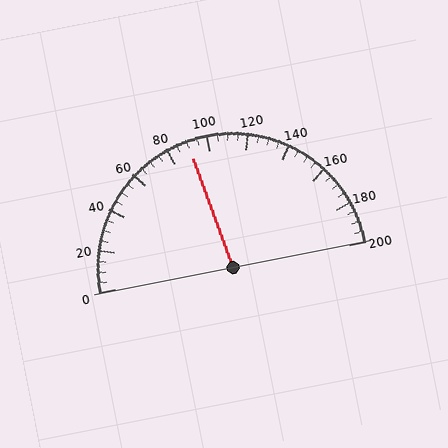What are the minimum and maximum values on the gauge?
The gauge ranges from 0 to 200.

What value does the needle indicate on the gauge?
The needle indicates approximately 90.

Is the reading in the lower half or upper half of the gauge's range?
The reading is in the lower half of the range (0 to 200).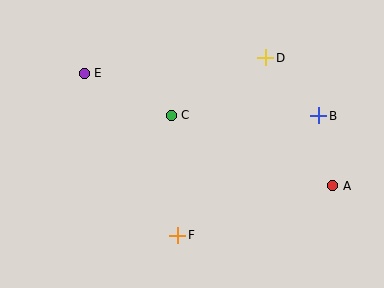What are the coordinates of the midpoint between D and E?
The midpoint between D and E is at (175, 66).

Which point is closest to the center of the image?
Point C at (171, 115) is closest to the center.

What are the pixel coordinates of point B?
Point B is at (319, 116).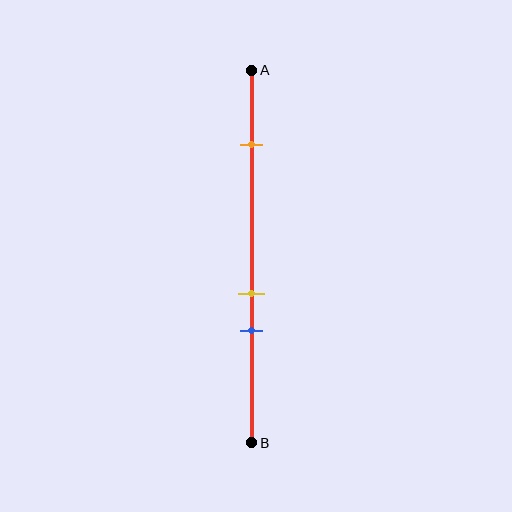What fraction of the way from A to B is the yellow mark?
The yellow mark is approximately 60% (0.6) of the way from A to B.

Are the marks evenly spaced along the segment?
No, the marks are not evenly spaced.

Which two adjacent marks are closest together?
The yellow and blue marks are the closest adjacent pair.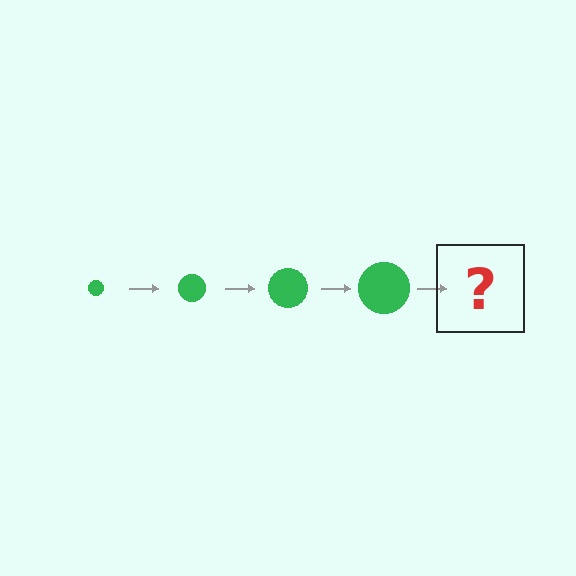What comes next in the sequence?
The next element should be a green circle, larger than the previous one.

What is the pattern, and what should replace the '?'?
The pattern is that the circle gets progressively larger each step. The '?' should be a green circle, larger than the previous one.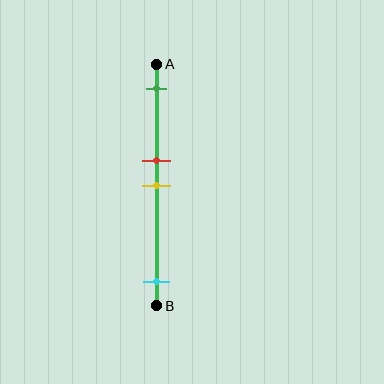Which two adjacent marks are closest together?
The red and yellow marks are the closest adjacent pair.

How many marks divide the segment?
There are 4 marks dividing the segment.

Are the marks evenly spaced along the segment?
No, the marks are not evenly spaced.